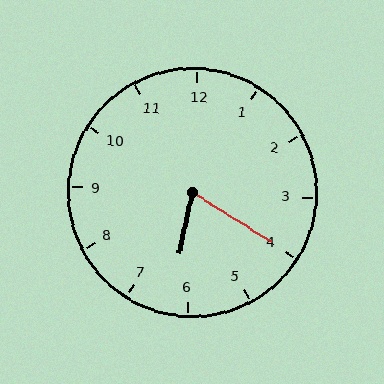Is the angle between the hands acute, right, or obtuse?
It is acute.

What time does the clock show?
6:20.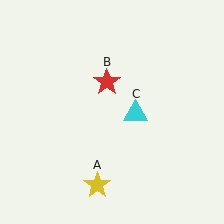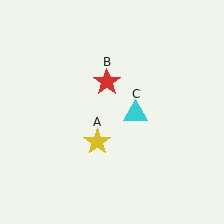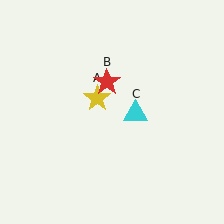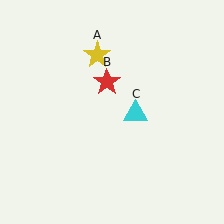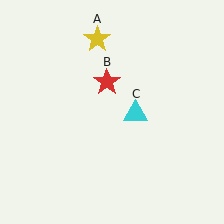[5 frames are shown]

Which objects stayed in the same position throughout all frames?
Red star (object B) and cyan triangle (object C) remained stationary.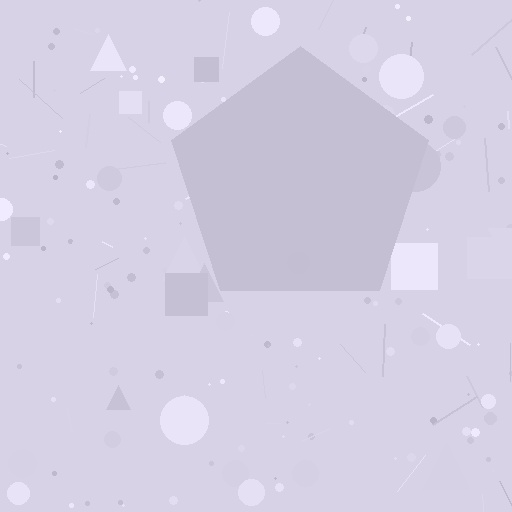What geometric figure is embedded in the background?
A pentagon is embedded in the background.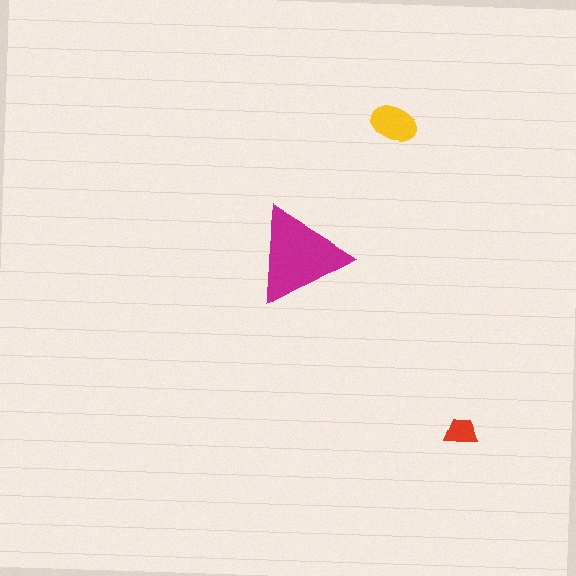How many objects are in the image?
There are 3 objects in the image.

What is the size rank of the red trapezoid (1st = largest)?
3rd.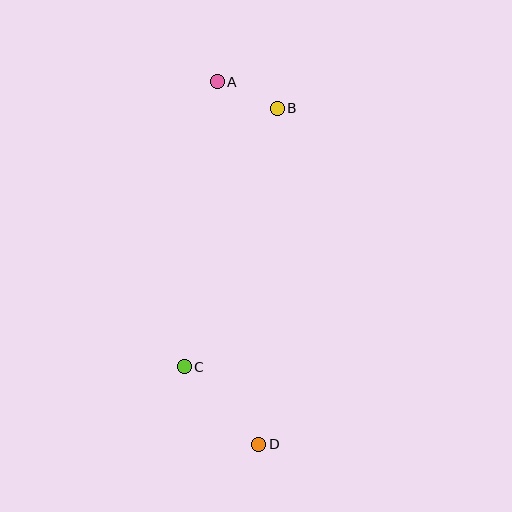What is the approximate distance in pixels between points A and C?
The distance between A and C is approximately 287 pixels.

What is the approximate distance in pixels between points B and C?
The distance between B and C is approximately 275 pixels.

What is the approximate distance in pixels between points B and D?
The distance between B and D is approximately 337 pixels.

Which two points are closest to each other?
Points A and B are closest to each other.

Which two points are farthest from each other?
Points A and D are farthest from each other.